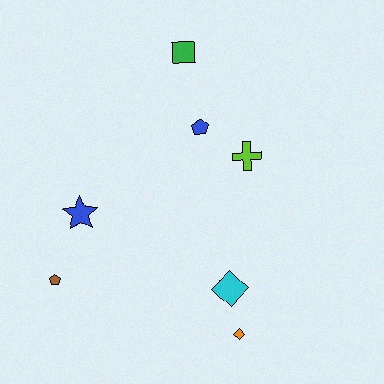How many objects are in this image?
There are 7 objects.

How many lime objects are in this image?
There is 1 lime object.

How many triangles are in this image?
There are no triangles.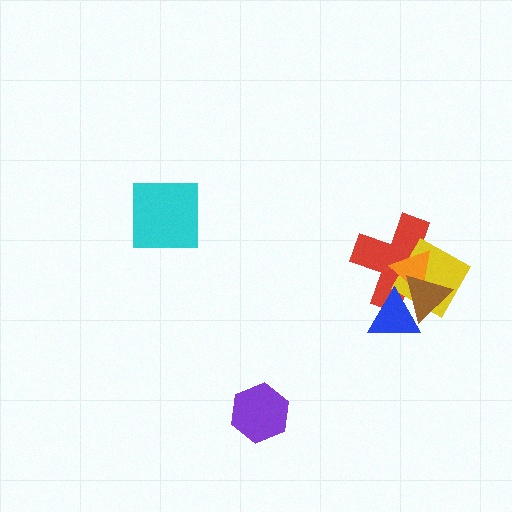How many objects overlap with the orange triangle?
4 objects overlap with the orange triangle.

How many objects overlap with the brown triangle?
4 objects overlap with the brown triangle.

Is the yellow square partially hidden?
Yes, it is partially covered by another shape.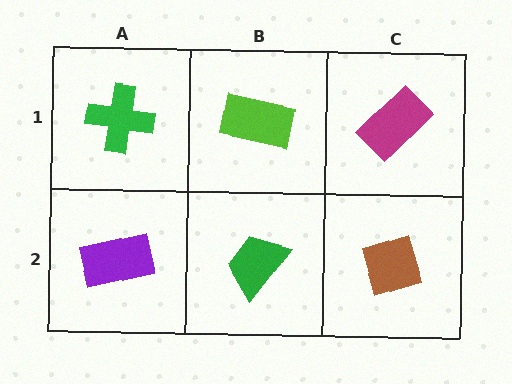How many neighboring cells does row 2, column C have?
2.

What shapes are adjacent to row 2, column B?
A lime rectangle (row 1, column B), a purple rectangle (row 2, column A), a brown diamond (row 2, column C).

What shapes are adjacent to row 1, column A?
A purple rectangle (row 2, column A), a lime rectangle (row 1, column B).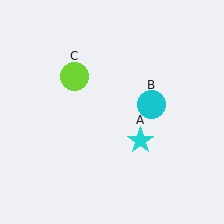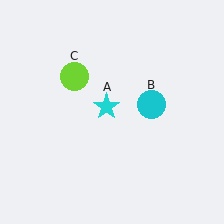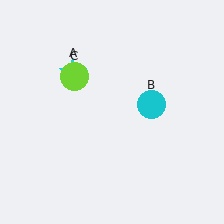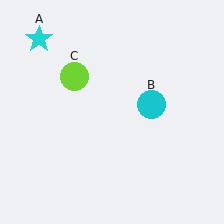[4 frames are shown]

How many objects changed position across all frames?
1 object changed position: cyan star (object A).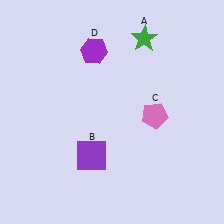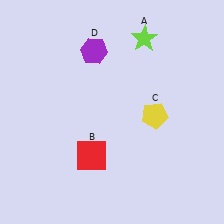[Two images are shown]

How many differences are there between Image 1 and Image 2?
There are 3 differences between the two images.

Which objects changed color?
A changed from green to lime. B changed from purple to red. C changed from pink to yellow.